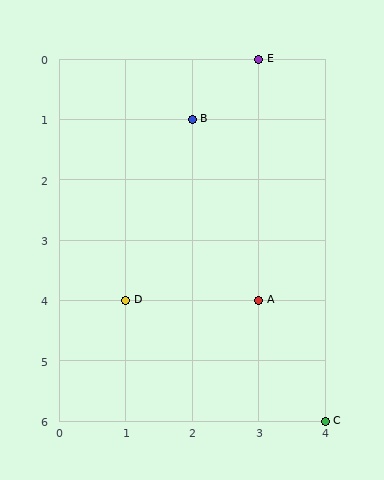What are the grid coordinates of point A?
Point A is at grid coordinates (3, 4).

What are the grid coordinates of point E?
Point E is at grid coordinates (3, 0).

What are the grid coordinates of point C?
Point C is at grid coordinates (4, 6).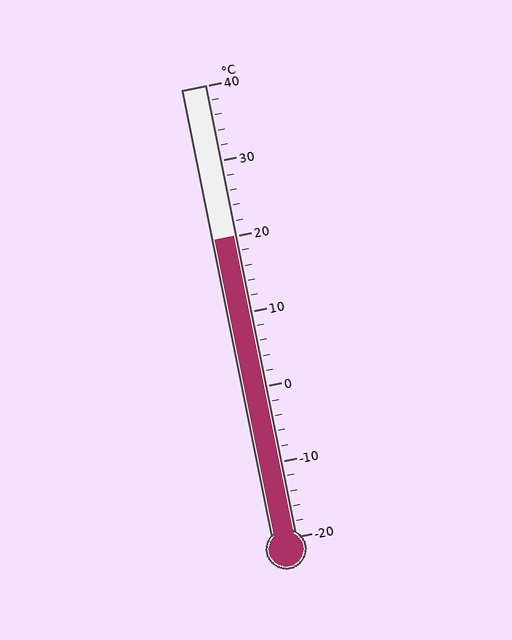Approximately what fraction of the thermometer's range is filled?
The thermometer is filled to approximately 65% of its range.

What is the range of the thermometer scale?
The thermometer scale ranges from -20°C to 40°C.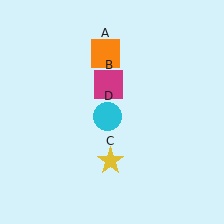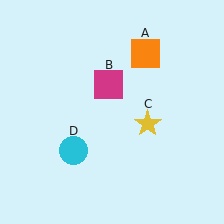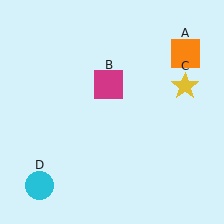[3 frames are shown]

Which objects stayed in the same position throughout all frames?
Magenta square (object B) remained stationary.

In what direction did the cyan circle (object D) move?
The cyan circle (object D) moved down and to the left.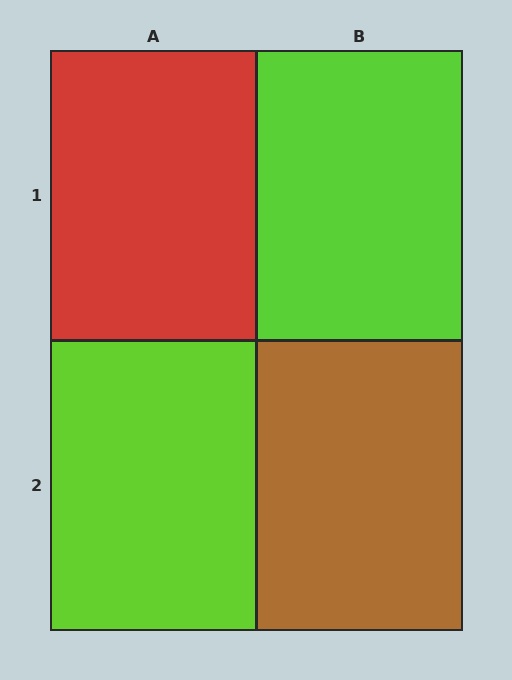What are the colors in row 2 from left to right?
Lime, brown.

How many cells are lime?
2 cells are lime.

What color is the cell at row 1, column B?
Lime.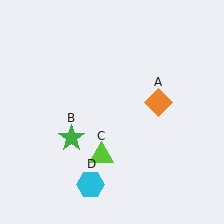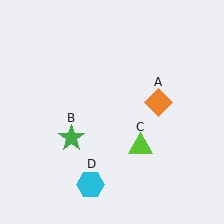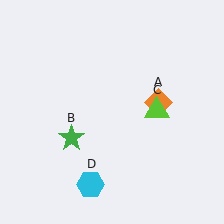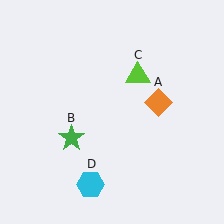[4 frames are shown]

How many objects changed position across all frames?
1 object changed position: lime triangle (object C).